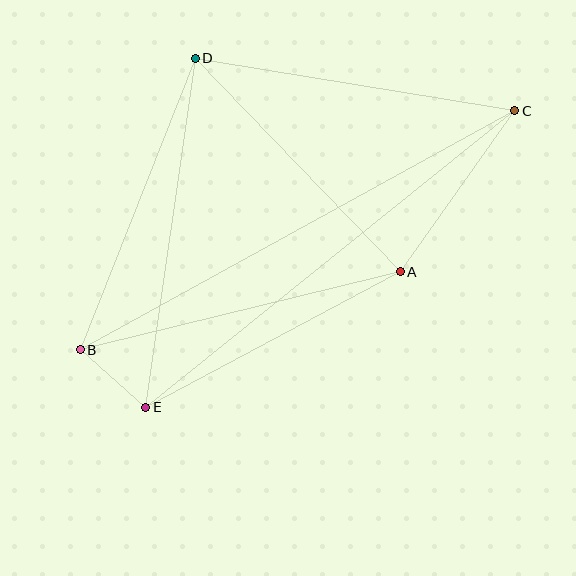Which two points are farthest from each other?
Points B and C are farthest from each other.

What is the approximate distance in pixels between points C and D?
The distance between C and D is approximately 324 pixels.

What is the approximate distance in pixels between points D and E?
The distance between D and E is approximately 353 pixels.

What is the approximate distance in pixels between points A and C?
The distance between A and C is approximately 198 pixels.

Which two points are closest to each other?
Points B and E are closest to each other.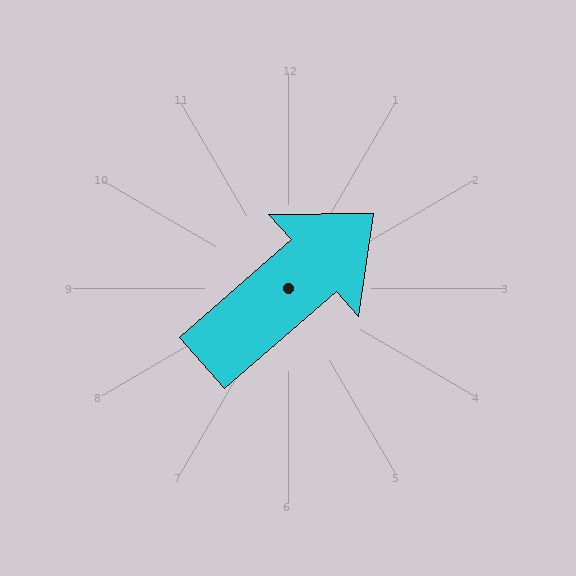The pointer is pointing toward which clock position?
Roughly 2 o'clock.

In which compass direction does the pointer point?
Northeast.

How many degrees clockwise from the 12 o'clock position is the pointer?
Approximately 49 degrees.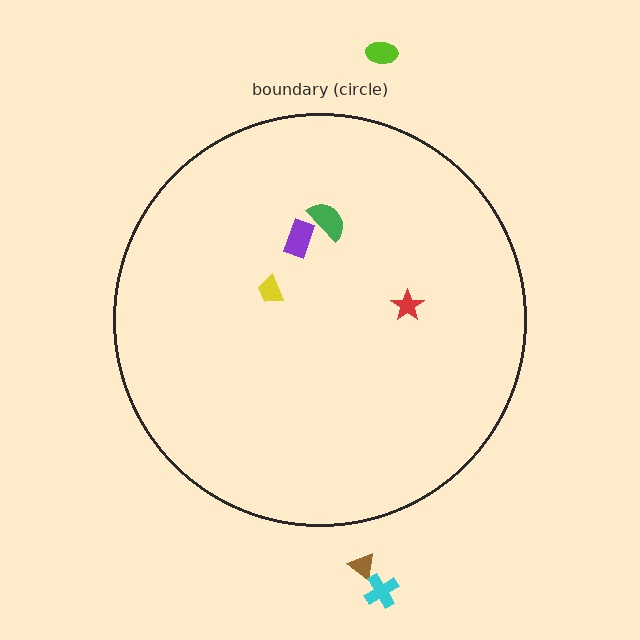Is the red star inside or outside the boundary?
Inside.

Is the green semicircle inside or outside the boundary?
Inside.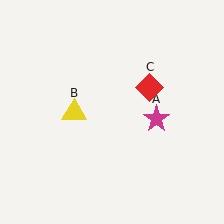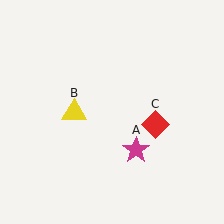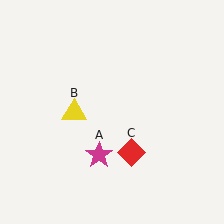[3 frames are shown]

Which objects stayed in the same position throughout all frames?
Yellow triangle (object B) remained stationary.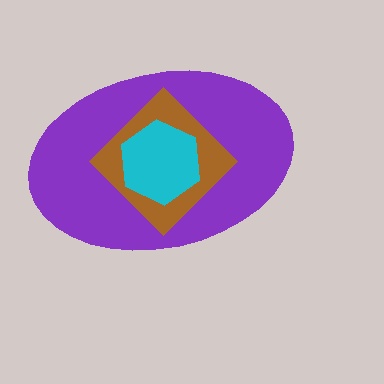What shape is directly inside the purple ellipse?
The brown diamond.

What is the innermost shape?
The cyan hexagon.